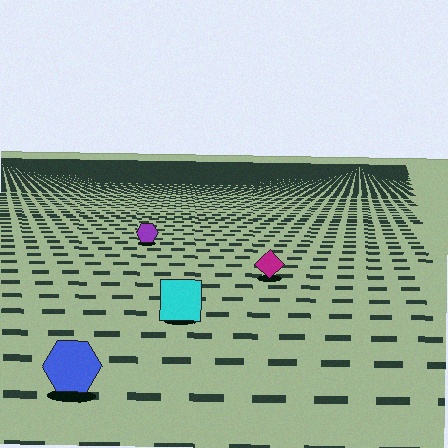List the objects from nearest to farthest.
From nearest to farthest: the blue hexagon, the cyan square, the magenta diamond, the purple hexagon.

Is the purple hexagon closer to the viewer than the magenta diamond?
No. The magenta diamond is closer — you can tell from the texture gradient: the ground texture is coarser near it.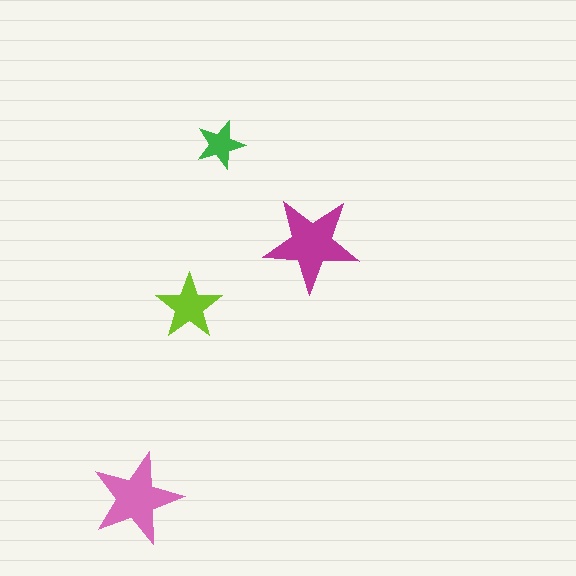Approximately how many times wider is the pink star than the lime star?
About 1.5 times wider.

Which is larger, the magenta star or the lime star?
The magenta one.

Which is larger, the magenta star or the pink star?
The magenta one.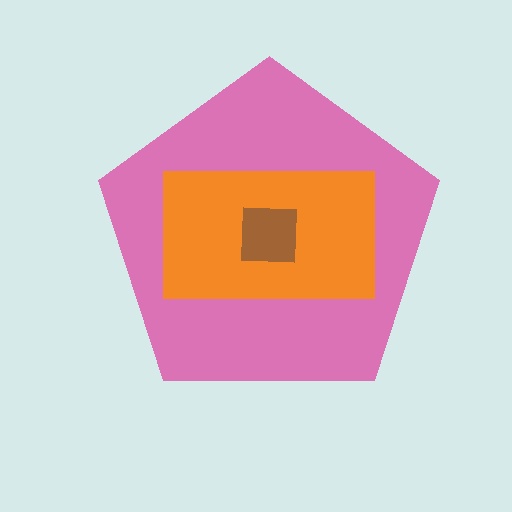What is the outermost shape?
The pink pentagon.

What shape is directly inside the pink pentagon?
The orange rectangle.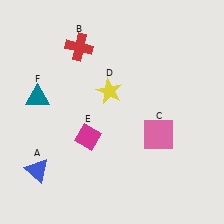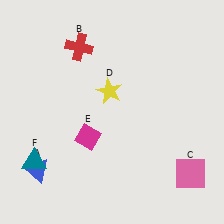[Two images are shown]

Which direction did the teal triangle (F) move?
The teal triangle (F) moved down.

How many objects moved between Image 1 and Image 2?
2 objects moved between the two images.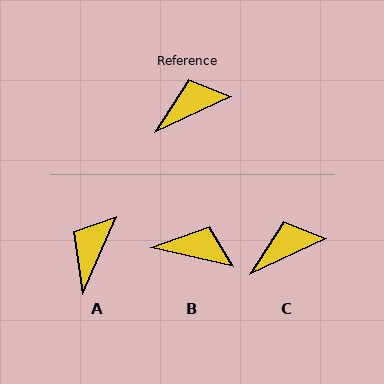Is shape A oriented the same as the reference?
No, it is off by about 41 degrees.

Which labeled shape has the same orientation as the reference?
C.